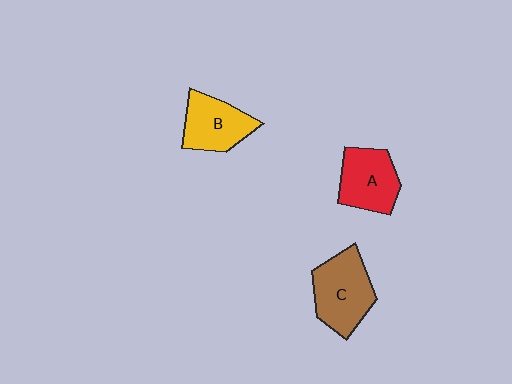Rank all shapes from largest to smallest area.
From largest to smallest: C (brown), A (red), B (yellow).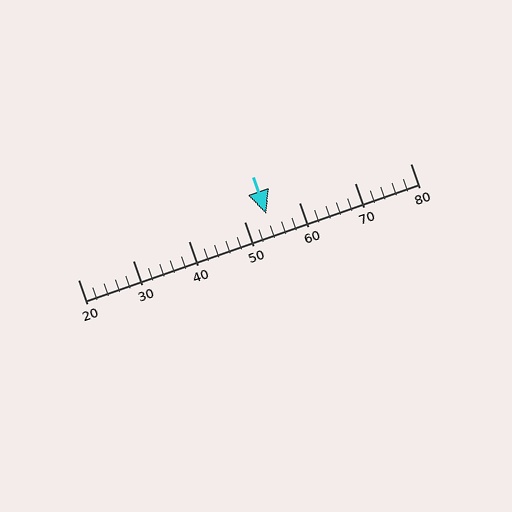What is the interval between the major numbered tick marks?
The major tick marks are spaced 10 units apart.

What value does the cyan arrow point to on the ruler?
The cyan arrow points to approximately 54.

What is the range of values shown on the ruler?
The ruler shows values from 20 to 80.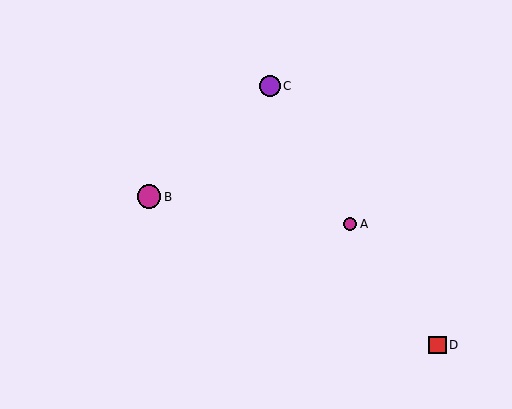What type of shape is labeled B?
Shape B is a magenta circle.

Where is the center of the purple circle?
The center of the purple circle is at (270, 86).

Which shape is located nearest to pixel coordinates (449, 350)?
The red square (labeled D) at (437, 345) is nearest to that location.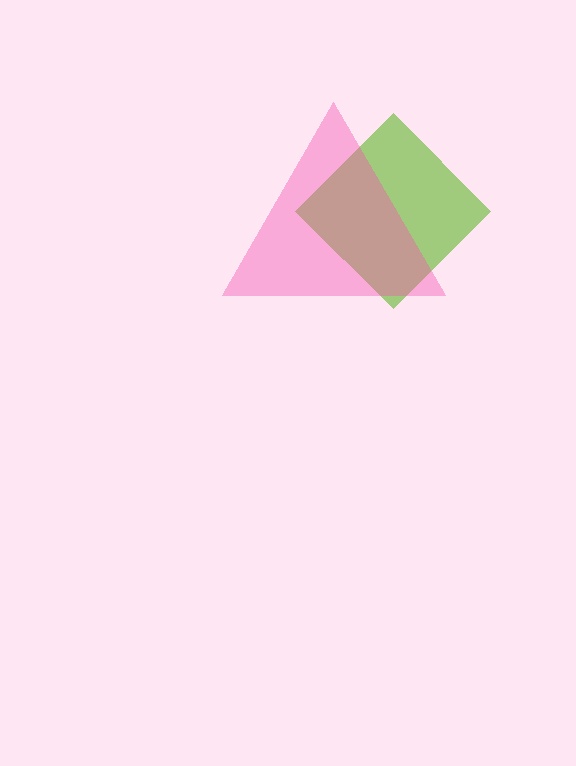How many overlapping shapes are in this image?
There are 2 overlapping shapes in the image.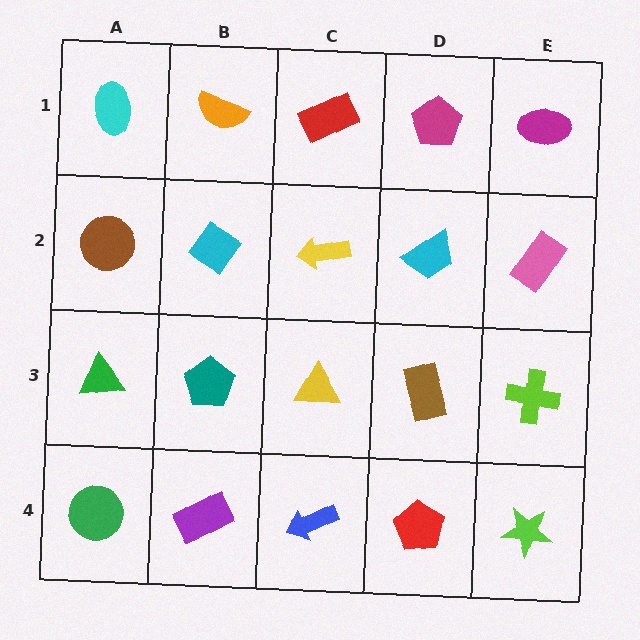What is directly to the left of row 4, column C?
A purple rectangle.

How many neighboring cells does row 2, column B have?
4.